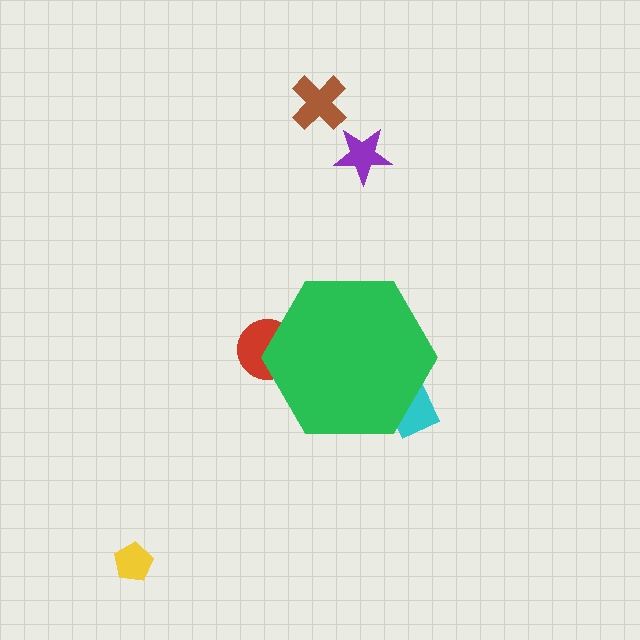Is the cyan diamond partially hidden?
Yes, the cyan diamond is partially hidden behind the green hexagon.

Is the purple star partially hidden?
No, the purple star is fully visible.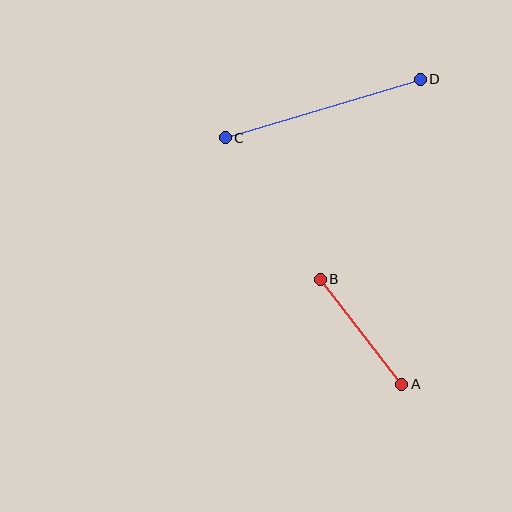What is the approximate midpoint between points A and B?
The midpoint is at approximately (361, 332) pixels.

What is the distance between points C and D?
The distance is approximately 203 pixels.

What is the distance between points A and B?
The distance is approximately 133 pixels.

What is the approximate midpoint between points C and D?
The midpoint is at approximately (323, 109) pixels.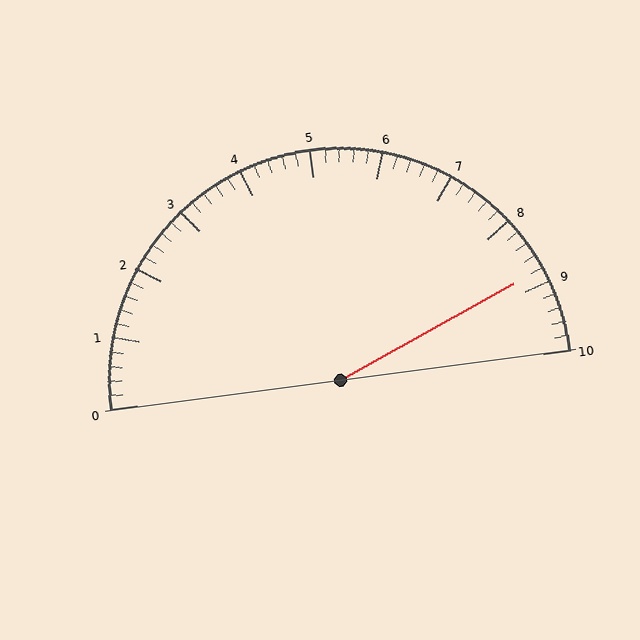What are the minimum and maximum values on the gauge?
The gauge ranges from 0 to 10.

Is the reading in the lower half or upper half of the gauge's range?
The reading is in the upper half of the range (0 to 10).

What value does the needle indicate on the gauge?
The needle indicates approximately 8.8.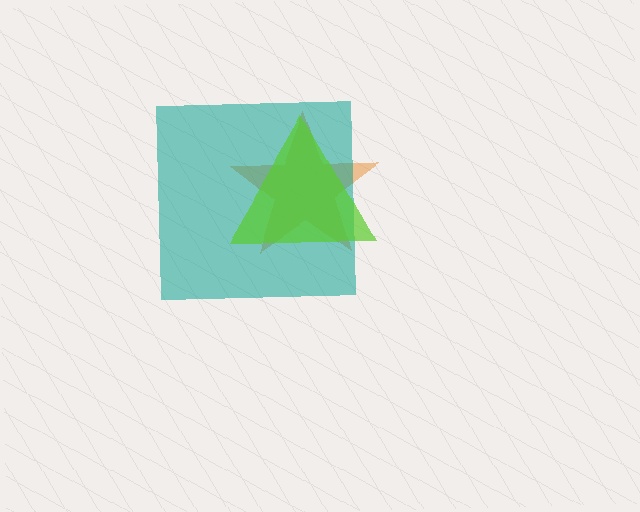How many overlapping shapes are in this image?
There are 3 overlapping shapes in the image.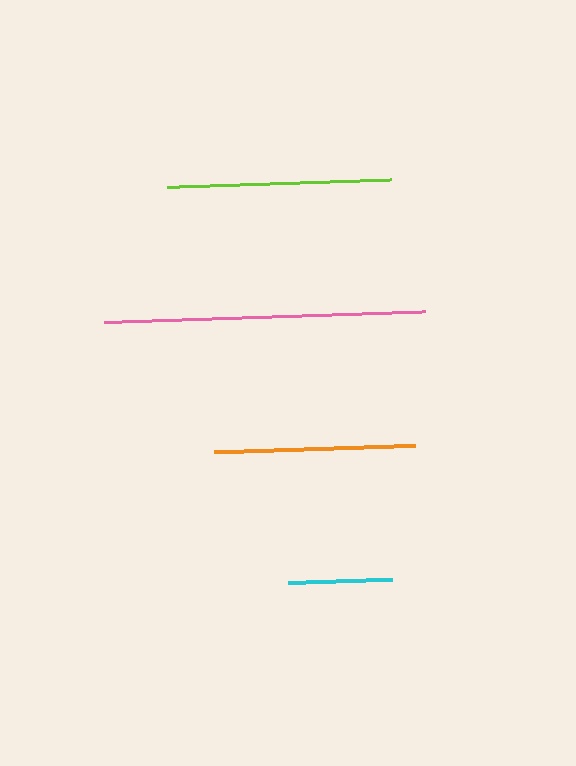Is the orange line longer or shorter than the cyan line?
The orange line is longer than the cyan line.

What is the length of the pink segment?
The pink segment is approximately 321 pixels long.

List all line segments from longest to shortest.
From longest to shortest: pink, lime, orange, cyan.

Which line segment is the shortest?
The cyan line is the shortest at approximately 103 pixels.